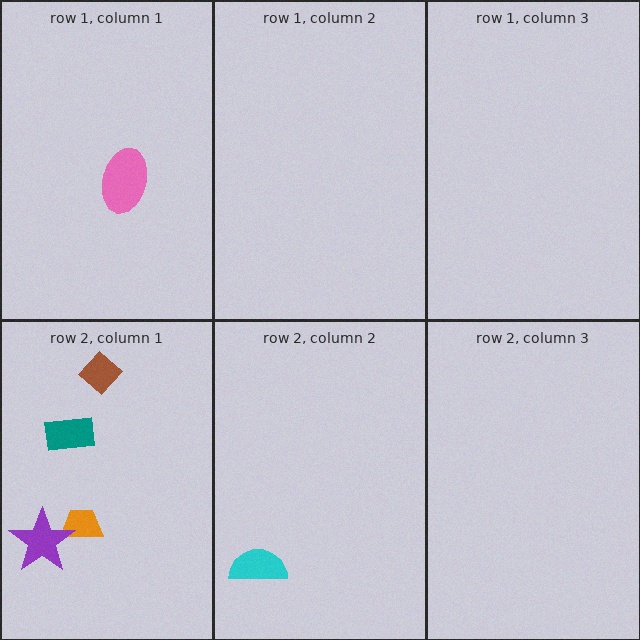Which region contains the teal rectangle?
The row 2, column 1 region.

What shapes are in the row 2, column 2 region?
The cyan semicircle.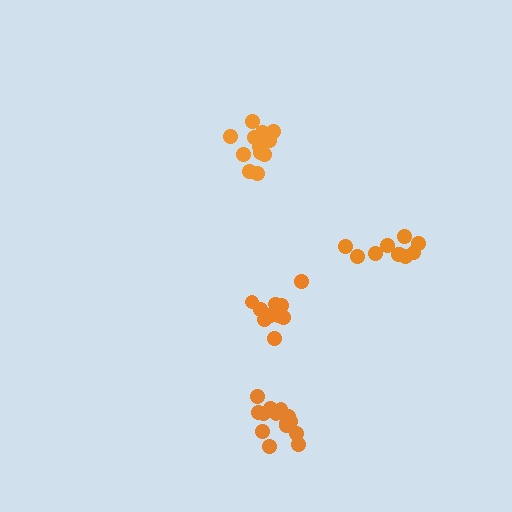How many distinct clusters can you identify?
There are 4 distinct clusters.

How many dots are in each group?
Group 1: 12 dots, Group 2: 14 dots, Group 3: 10 dots, Group 4: 12 dots (48 total).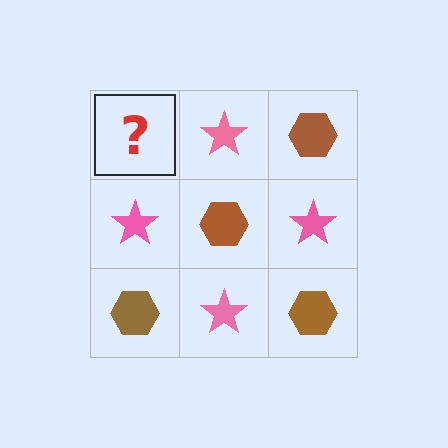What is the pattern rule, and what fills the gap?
The rule is that it alternates brown hexagon and pink star in a checkerboard pattern. The gap should be filled with a brown hexagon.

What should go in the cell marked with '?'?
The missing cell should contain a brown hexagon.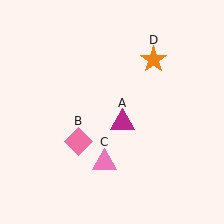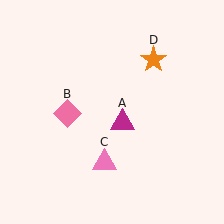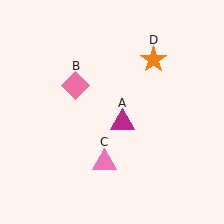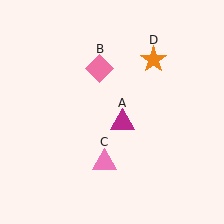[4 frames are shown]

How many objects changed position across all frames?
1 object changed position: pink diamond (object B).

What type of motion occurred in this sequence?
The pink diamond (object B) rotated clockwise around the center of the scene.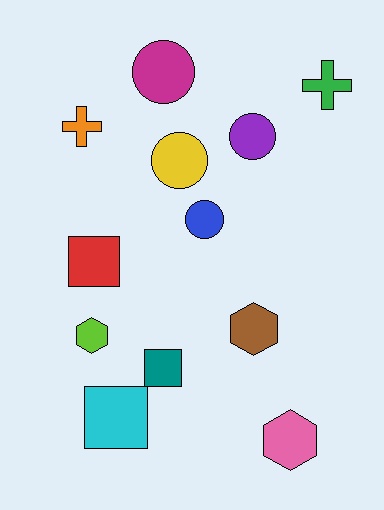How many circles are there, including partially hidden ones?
There are 4 circles.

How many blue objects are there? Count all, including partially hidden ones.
There is 1 blue object.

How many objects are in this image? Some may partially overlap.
There are 12 objects.